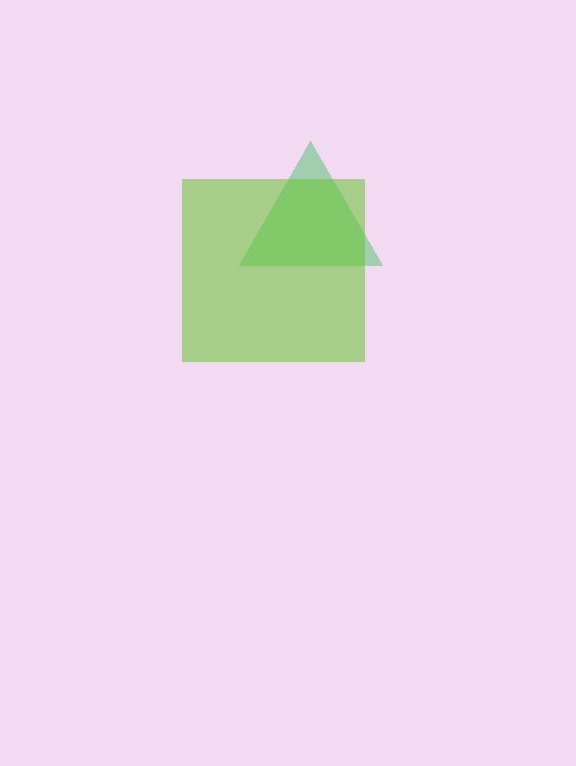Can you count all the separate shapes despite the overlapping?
Yes, there are 2 separate shapes.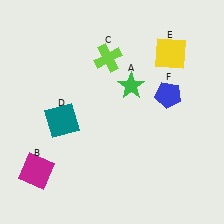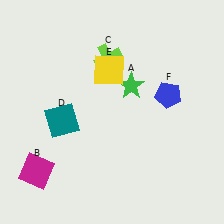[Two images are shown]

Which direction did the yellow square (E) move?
The yellow square (E) moved left.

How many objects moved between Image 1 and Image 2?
1 object moved between the two images.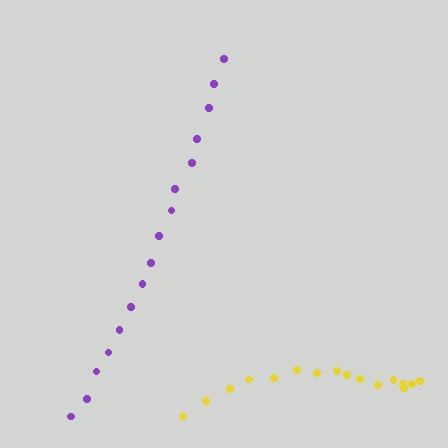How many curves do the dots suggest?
There are 2 distinct paths.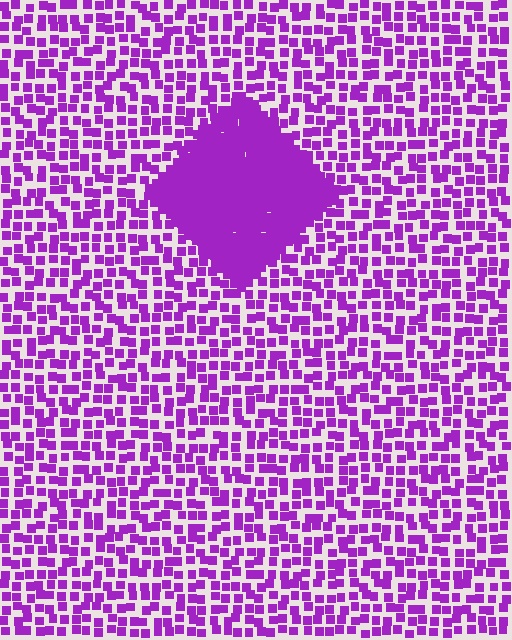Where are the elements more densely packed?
The elements are more densely packed inside the diamond boundary.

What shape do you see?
I see a diamond.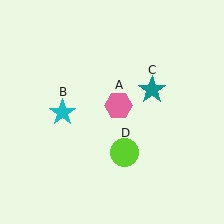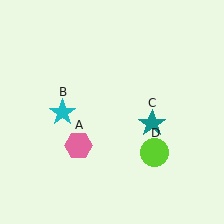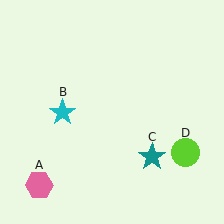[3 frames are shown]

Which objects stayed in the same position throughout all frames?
Cyan star (object B) remained stationary.